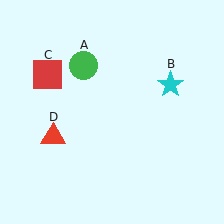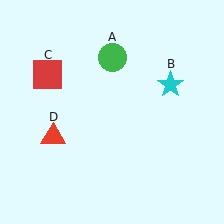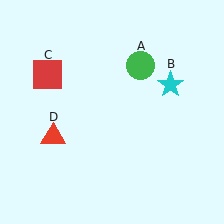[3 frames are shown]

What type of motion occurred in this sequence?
The green circle (object A) rotated clockwise around the center of the scene.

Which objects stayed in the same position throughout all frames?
Cyan star (object B) and red square (object C) and red triangle (object D) remained stationary.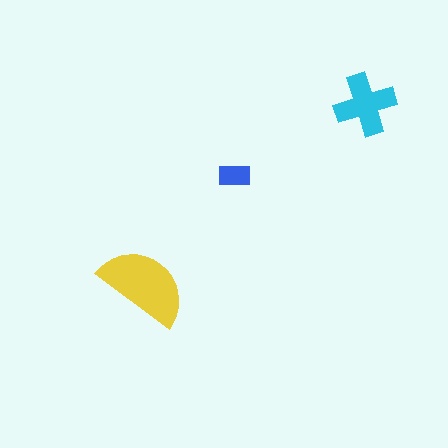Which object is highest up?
The cyan cross is topmost.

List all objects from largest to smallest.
The yellow semicircle, the cyan cross, the blue rectangle.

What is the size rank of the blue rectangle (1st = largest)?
3rd.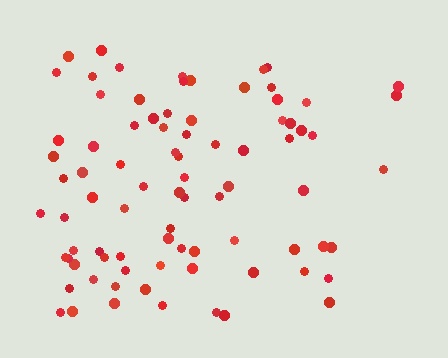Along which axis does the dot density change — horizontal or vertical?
Horizontal.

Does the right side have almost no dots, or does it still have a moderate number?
Still a moderate number, just noticeably fewer than the left.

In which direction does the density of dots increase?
From right to left, with the left side densest.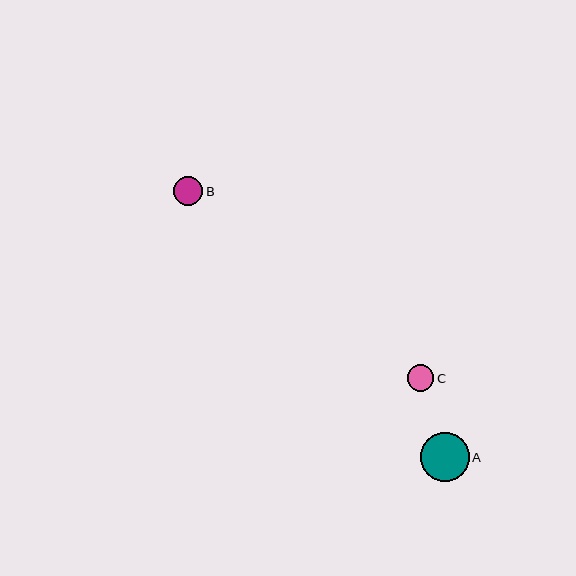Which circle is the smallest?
Circle C is the smallest with a size of approximately 26 pixels.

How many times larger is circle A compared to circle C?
Circle A is approximately 1.8 times the size of circle C.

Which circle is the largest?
Circle A is the largest with a size of approximately 49 pixels.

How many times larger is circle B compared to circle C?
Circle B is approximately 1.1 times the size of circle C.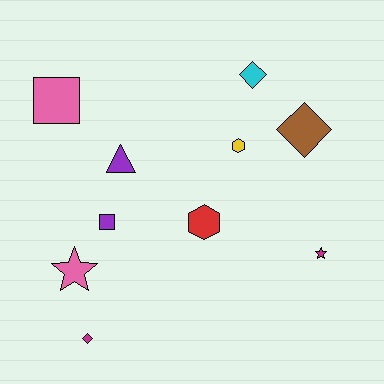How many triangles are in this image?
There is 1 triangle.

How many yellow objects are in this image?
There is 1 yellow object.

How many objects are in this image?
There are 10 objects.